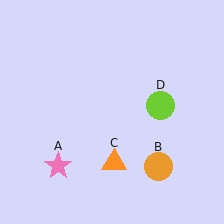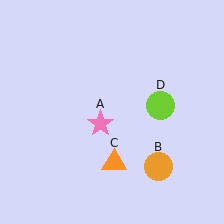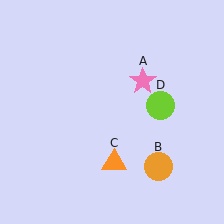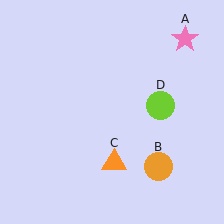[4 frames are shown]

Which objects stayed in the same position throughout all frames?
Orange circle (object B) and orange triangle (object C) and lime circle (object D) remained stationary.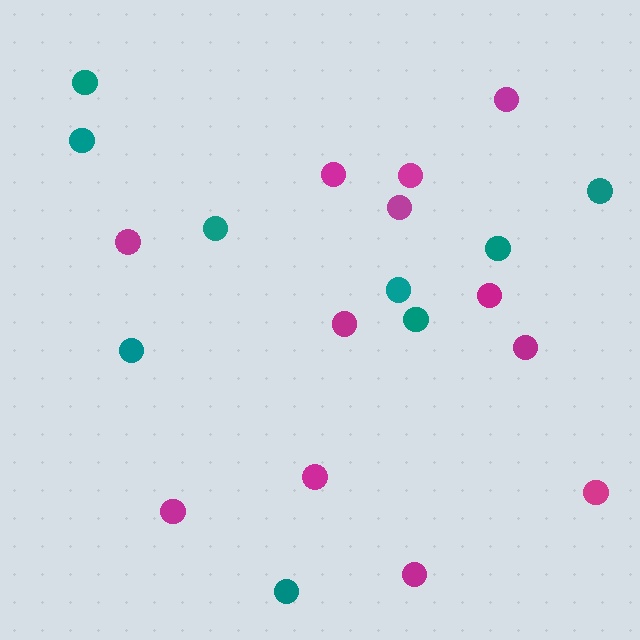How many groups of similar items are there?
There are 2 groups: one group of teal circles (9) and one group of magenta circles (12).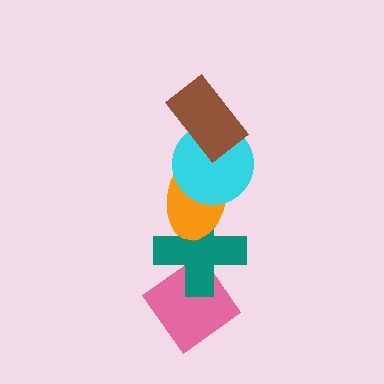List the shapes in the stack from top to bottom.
From top to bottom: the brown rectangle, the cyan circle, the orange ellipse, the teal cross, the pink diamond.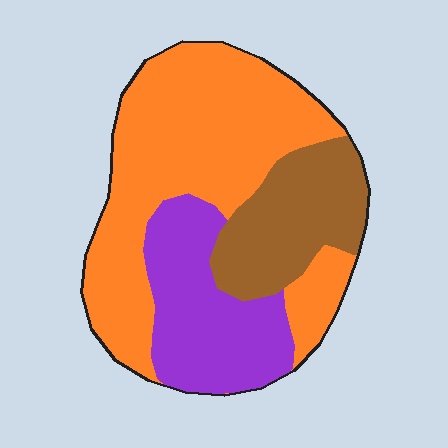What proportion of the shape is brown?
Brown takes up about one fifth (1/5) of the shape.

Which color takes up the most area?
Orange, at roughly 55%.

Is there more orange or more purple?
Orange.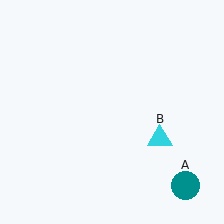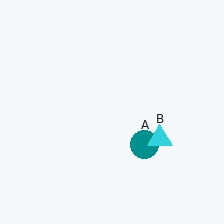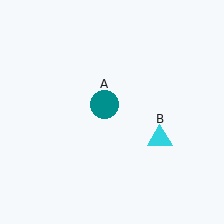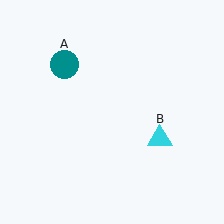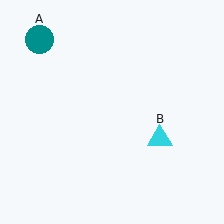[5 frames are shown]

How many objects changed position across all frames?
1 object changed position: teal circle (object A).